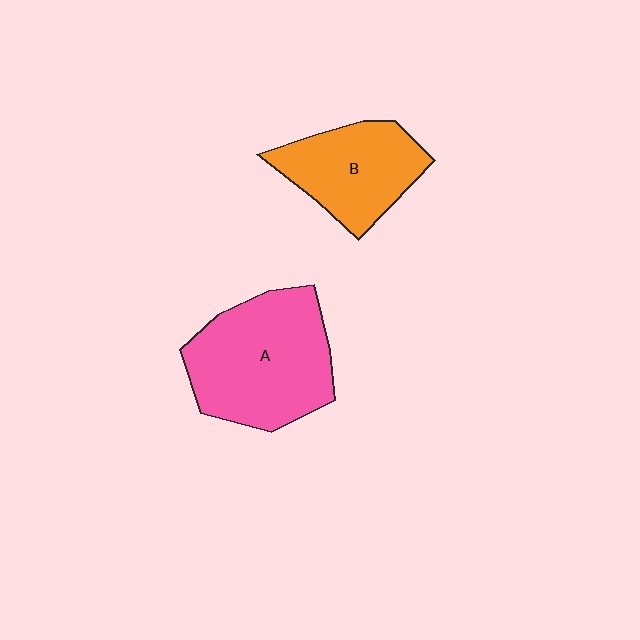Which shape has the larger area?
Shape A (pink).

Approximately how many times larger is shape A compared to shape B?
Approximately 1.5 times.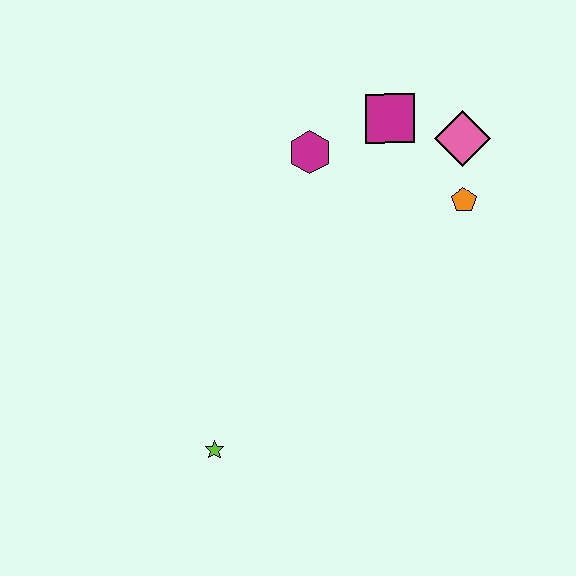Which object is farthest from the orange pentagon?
The lime star is farthest from the orange pentagon.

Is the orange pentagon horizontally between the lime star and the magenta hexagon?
No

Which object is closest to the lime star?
The magenta hexagon is closest to the lime star.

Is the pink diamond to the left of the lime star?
No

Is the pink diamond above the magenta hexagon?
Yes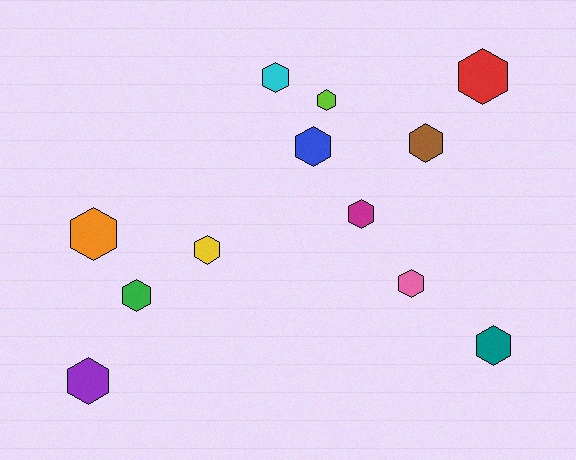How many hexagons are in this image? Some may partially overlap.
There are 12 hexagons.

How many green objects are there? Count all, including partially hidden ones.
There is 1 green object.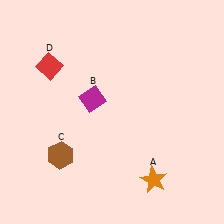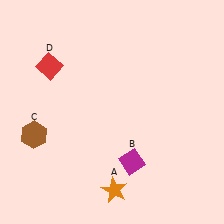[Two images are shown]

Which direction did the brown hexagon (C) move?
The brown hexagon (C) moved left.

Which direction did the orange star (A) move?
The orange star (A) moved left.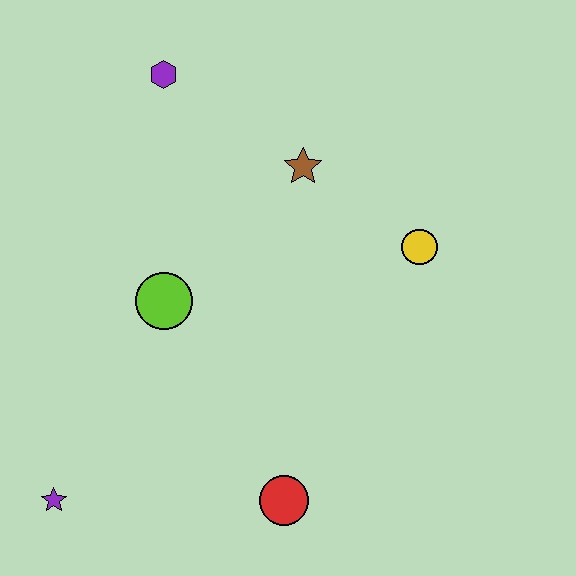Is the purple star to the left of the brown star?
Yes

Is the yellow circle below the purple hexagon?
Yes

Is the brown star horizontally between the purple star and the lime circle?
No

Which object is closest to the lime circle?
The brown star is closest to the lime circle.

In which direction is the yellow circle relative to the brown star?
The yellow circle is to the right of the brown star.